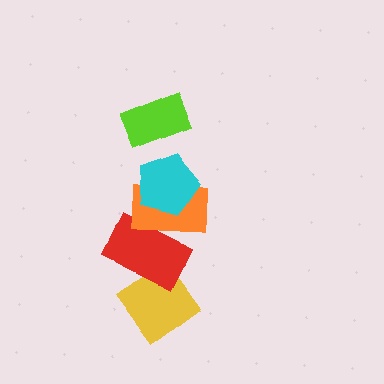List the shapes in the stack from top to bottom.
From top to bottom: the lime rectangle, the cyan pentagon, the orange rectangle, the red rectangle, the yellow diamond.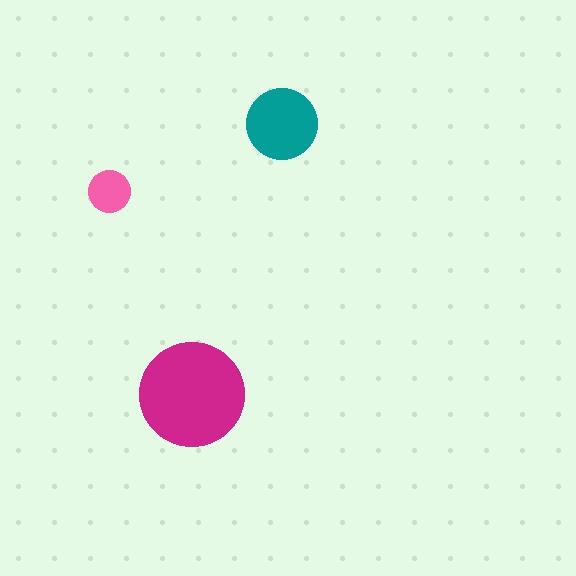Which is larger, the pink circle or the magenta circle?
The magenta one.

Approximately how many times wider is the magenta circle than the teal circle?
About 1.5 times wider.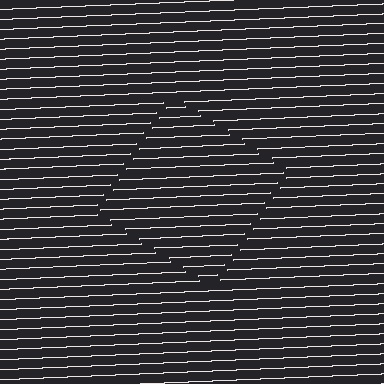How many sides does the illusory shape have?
4 sides — the line-ends trace a square.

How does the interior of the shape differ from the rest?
The interior of the shape contains the same grating, shifted by half a period — the contour is defined by the phase discontinuity where line-ends from the inner and outer gratings abut.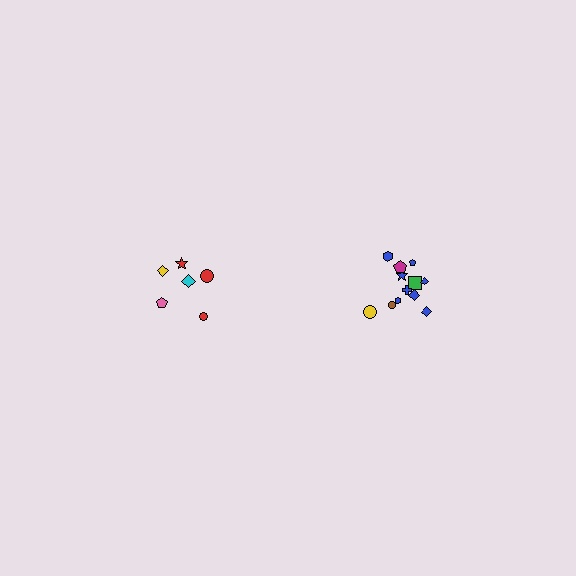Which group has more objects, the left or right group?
The right group.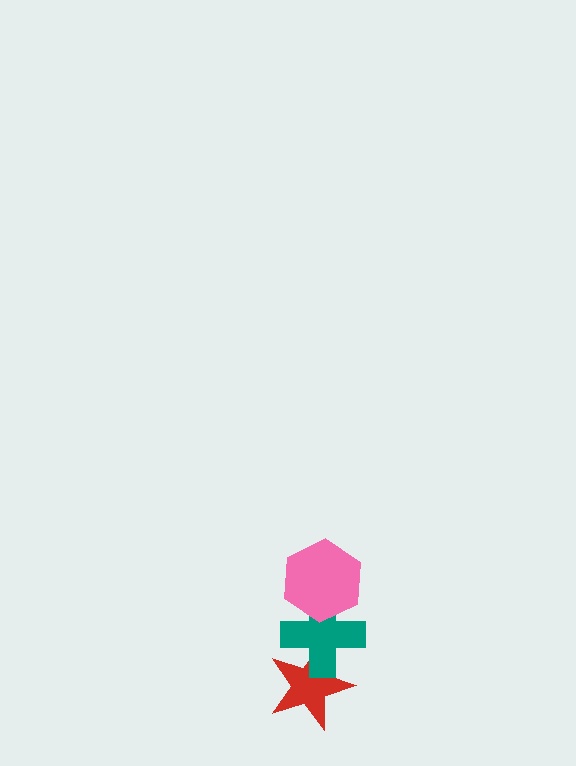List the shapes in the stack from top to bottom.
From top to bottom: the pink hexagon, the teal cross, the red star.